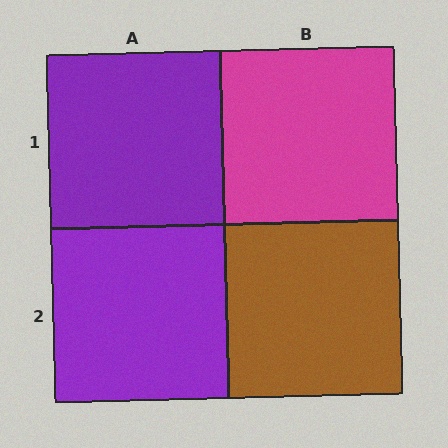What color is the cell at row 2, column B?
Brown.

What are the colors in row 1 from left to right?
Purple, magenta.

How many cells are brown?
1 cell is brown.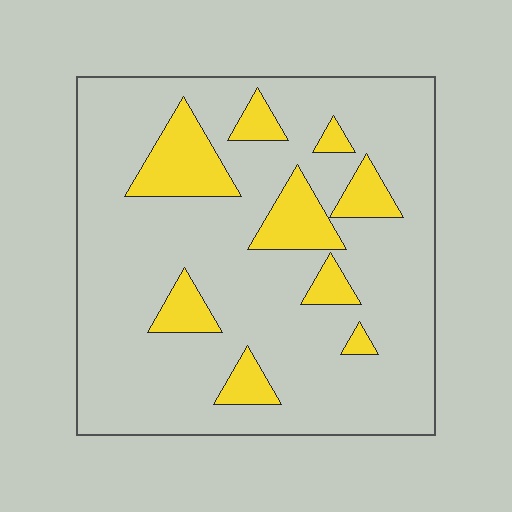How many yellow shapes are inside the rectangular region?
9.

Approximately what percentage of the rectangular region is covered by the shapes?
Approximately 15%.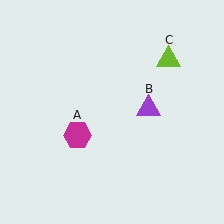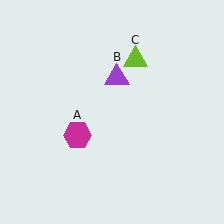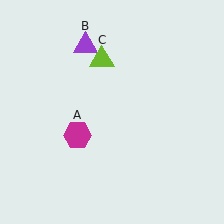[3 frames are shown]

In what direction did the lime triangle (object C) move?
The lime triangle (object C) moved left.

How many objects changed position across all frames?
2 objects changed position: purple triangle (object B), lime triangle (object C).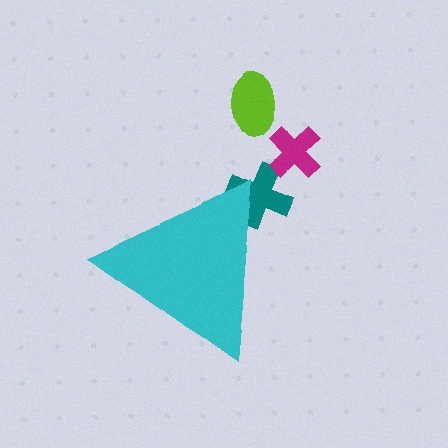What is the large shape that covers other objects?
A cyan triangle.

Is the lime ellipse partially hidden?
No, the lime ellipse is fully visible.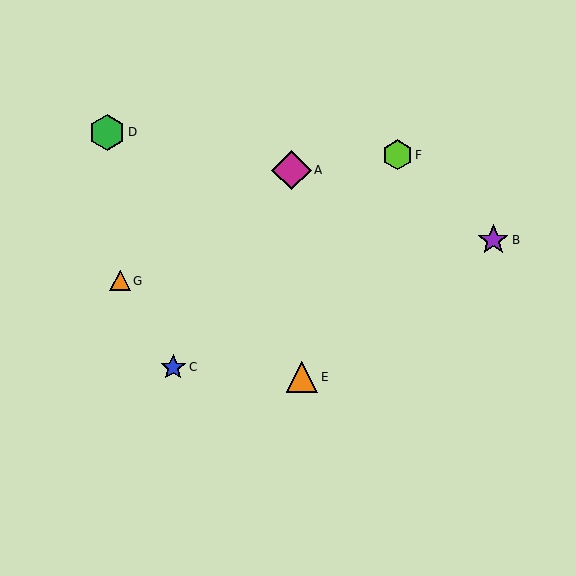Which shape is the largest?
The magenta diamond (labeled A) is the largest.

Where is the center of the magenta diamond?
The center of the magenta diamond is at (291, 170).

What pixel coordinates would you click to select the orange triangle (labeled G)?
Click at (120, 281) to select the orange triangle G.